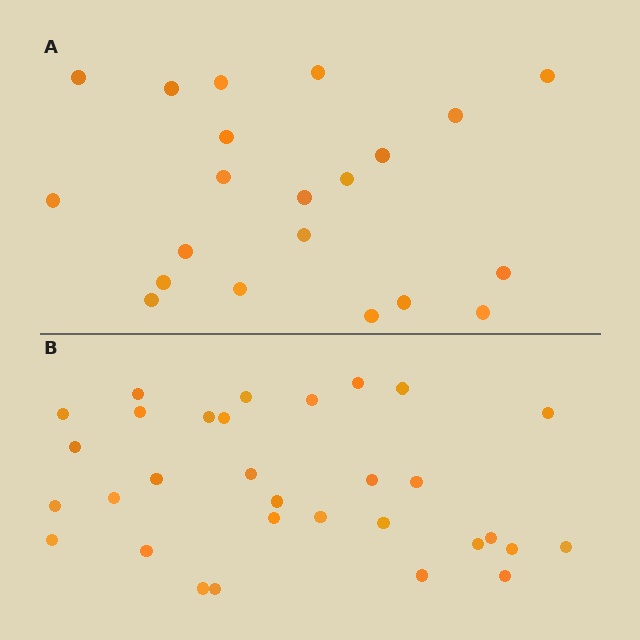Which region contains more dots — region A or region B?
Region B (the bottom region) has more dots.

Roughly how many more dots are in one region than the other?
Region B has roughly 10 or so more dots than region A.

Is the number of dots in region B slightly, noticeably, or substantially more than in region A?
Region B has substantially more. The ratio is roughly 1.5 to 1.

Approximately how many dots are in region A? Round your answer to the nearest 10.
About 20 dots. (The exact count is 21, which rounds to 20.)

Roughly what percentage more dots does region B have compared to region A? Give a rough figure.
About 50% more.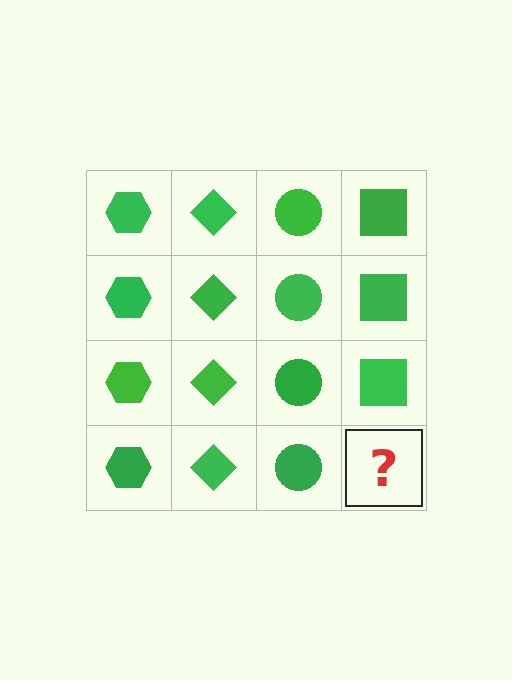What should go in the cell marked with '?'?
The missing cell should contain a green square.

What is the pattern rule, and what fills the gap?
The rule is that each column has a consistent shape. The gap should be filled with a green square.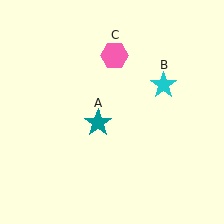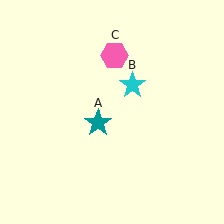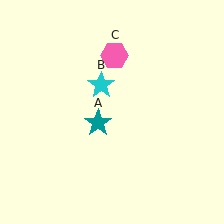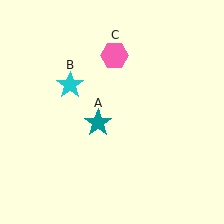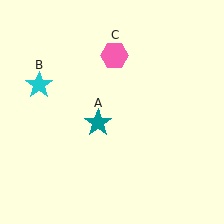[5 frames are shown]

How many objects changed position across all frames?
1 object changed position: cyan star (object B).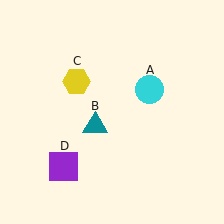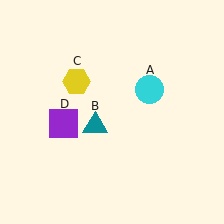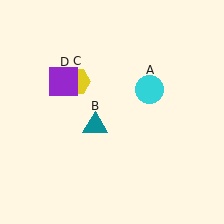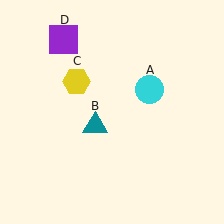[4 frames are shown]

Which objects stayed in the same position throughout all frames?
Cyan circle (object A) and teal triangle (object B) and yellow hexagon (object C) remained stationary.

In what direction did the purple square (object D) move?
The purple square (object D) moved up.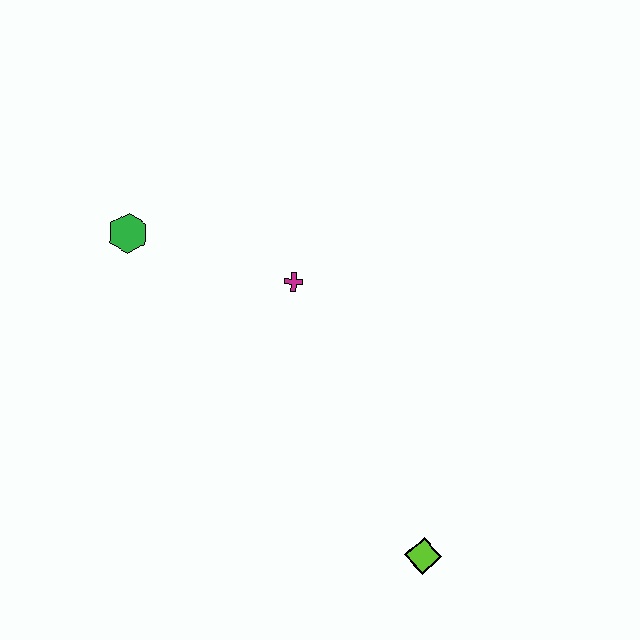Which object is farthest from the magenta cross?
The lime diamond is farthest from the magenta cross.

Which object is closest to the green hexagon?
The magenta cross is closest to the green hexagon.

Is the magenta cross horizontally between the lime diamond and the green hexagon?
Yes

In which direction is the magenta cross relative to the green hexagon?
The magenta cross is to the right of the green hexagon.